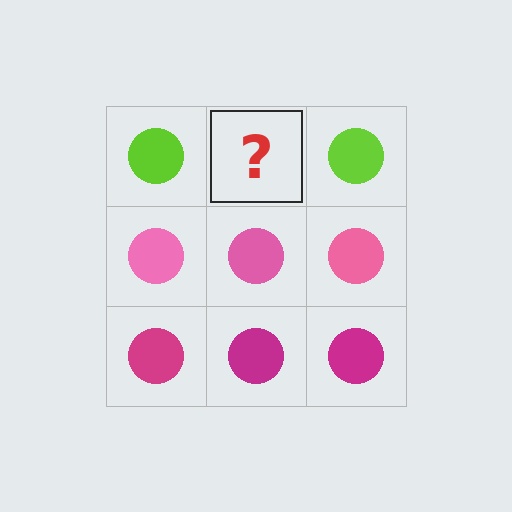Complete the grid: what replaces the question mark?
The question mark should be replaced with a lime circle.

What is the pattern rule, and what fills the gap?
The rule is that each row has a consistent color. The gap should be filled with a lime circle.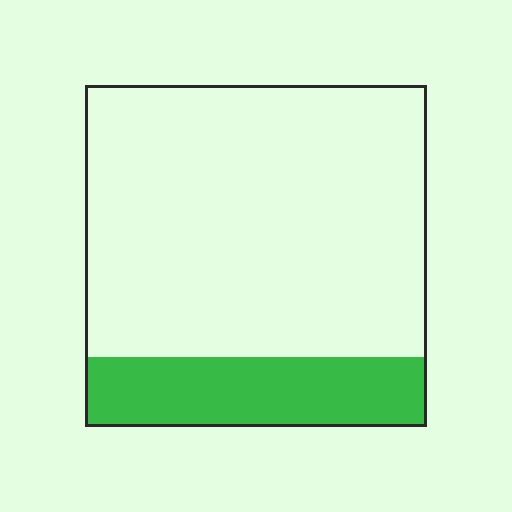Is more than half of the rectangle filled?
No.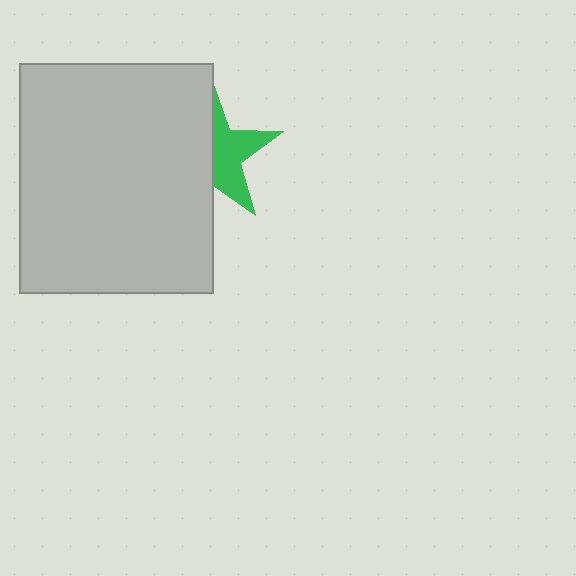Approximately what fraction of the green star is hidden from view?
Roughly 53% of the green star is hidden behind the light gray rectangle.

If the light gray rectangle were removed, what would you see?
You would see the complete green star.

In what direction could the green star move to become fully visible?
The green star could move right. That would shift it out from behind the light gray rectangle entirely.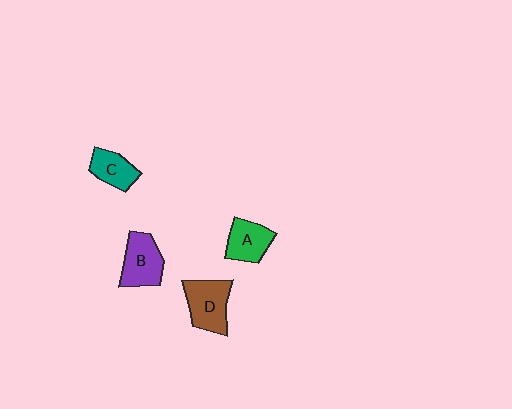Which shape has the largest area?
Shape D (brown).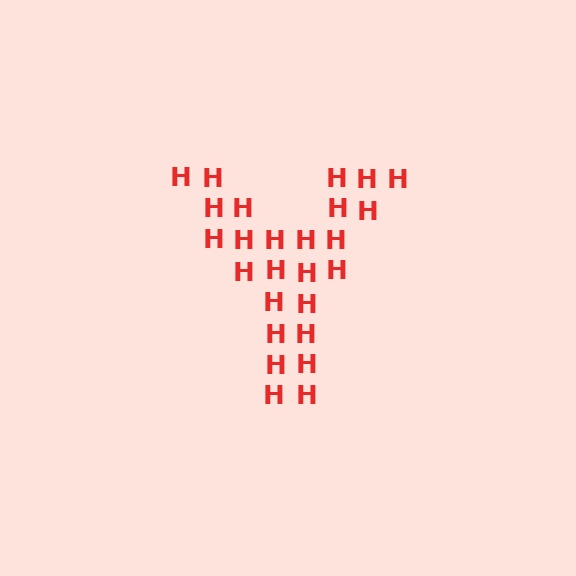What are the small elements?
The small elements are letter H's.